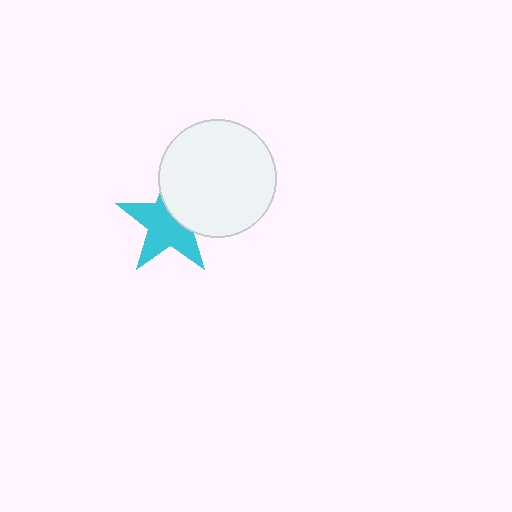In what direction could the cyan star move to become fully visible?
The cyan star could move toward the lower-left. That would shift it out from behind the white circle entirely.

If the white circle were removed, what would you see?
You would see the complete cyan star.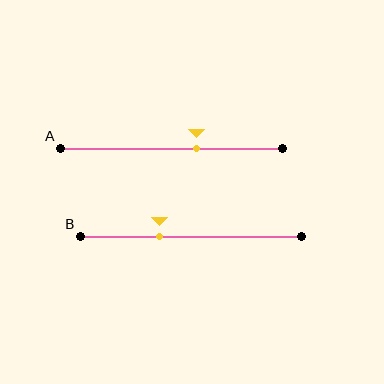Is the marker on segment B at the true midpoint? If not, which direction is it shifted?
No, the marker on segment B is shifted to the left by about 14% of the segment length.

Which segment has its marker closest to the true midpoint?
Segment A has its marker closest to the true midpoint.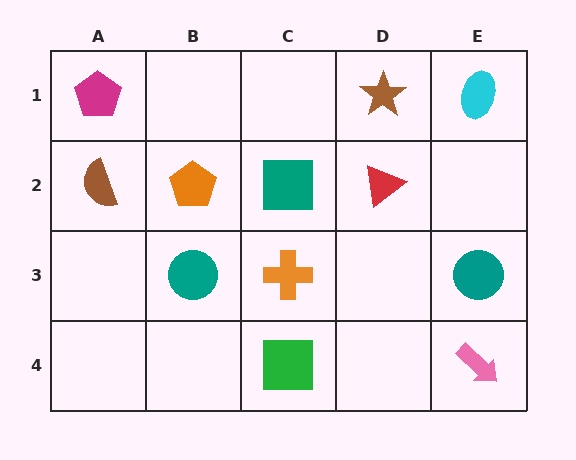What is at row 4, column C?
A green square.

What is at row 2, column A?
A brown semicircle.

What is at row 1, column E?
A cyan ellipse.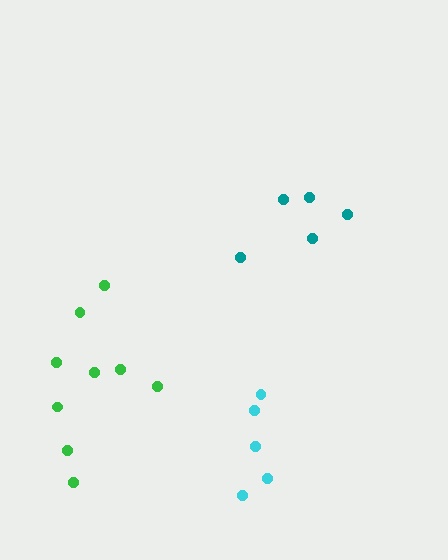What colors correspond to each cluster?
The clusters are colored: teal, green, cyan.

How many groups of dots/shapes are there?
There are 3 groups.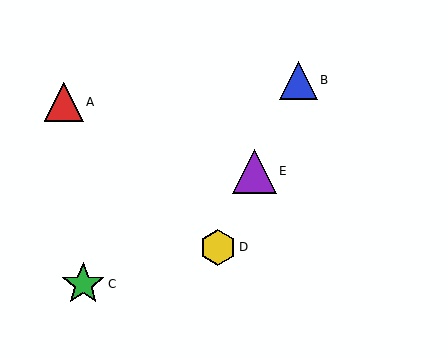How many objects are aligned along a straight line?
3 objects (B, D, E) are aligned along a straight line.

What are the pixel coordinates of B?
Object B is at (298, 80).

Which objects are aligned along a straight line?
Objects B, D, E are aligned along a straight line.